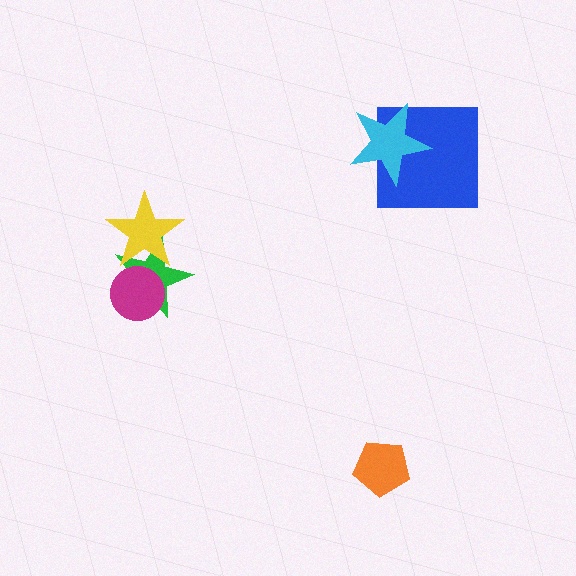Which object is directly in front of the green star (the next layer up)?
The magenta circle is directly in front of the green star.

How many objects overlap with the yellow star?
1 object overlaps with the yellow star.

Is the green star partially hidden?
Yes, it is partially covered by another shape.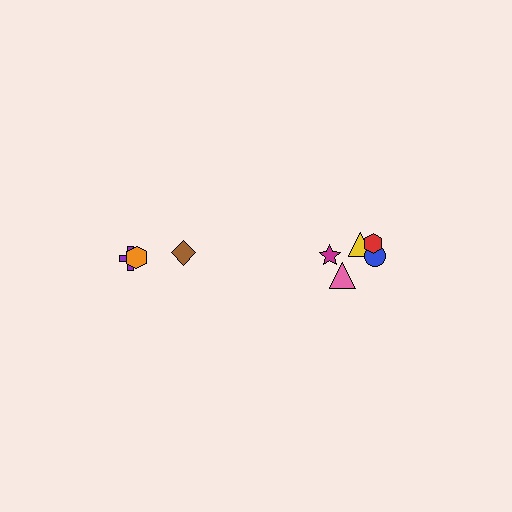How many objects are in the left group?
There are 3 objects.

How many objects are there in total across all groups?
There are 8 objects.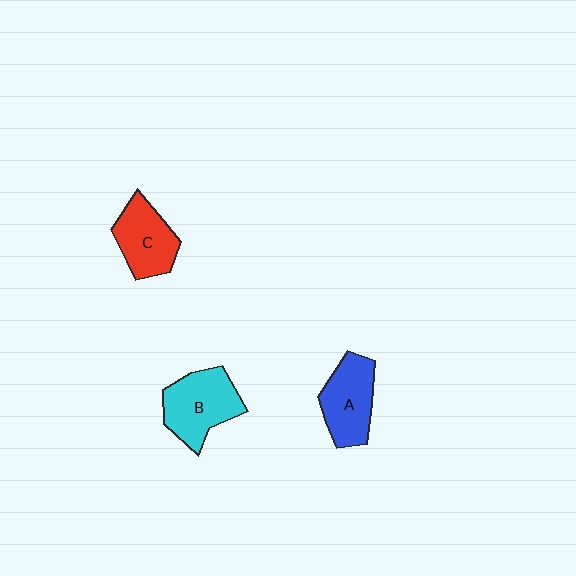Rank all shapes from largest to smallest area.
From largest to smallest: B (cyan), A (blue), C (red).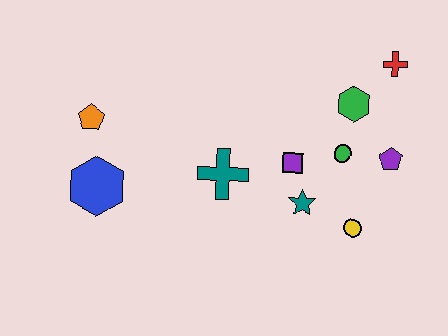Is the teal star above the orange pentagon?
No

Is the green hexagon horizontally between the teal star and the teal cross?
No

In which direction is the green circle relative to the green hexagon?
The green circle is below the green hexagon.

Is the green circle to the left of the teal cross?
No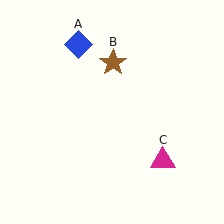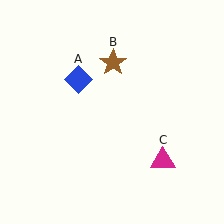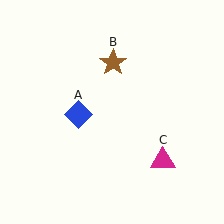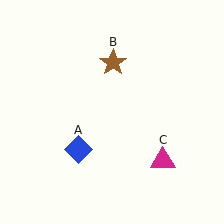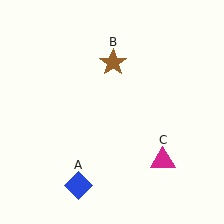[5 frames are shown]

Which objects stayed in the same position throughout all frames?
Brown star (object B) and magenta triangle (object C) remained stationary.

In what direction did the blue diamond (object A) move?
The blue diamond (object A) moved down.